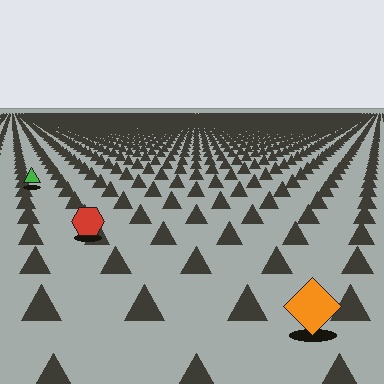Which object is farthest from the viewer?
The green triangle is farthest from the viewer. It appears smaller and the ground texture around it is denser.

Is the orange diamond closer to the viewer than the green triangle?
Yes. The orange diamond is closer — you can tell from the texture gradient: the ground texture is coarser near it.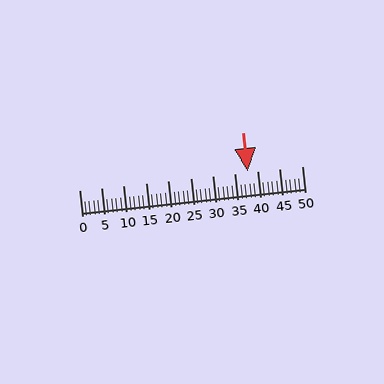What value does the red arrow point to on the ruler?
The red arrow points to approximately 38.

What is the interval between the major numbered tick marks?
The major tick marks are spaced 5 units apart.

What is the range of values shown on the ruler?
The ruler shows values from 0 to 50.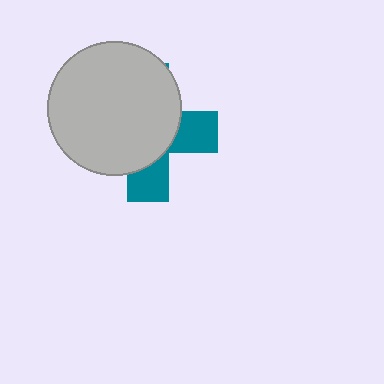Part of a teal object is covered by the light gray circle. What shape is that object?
It is a cross.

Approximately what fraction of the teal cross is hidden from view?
Roughly 67% of the teal cross is hidden behind the light gray circle.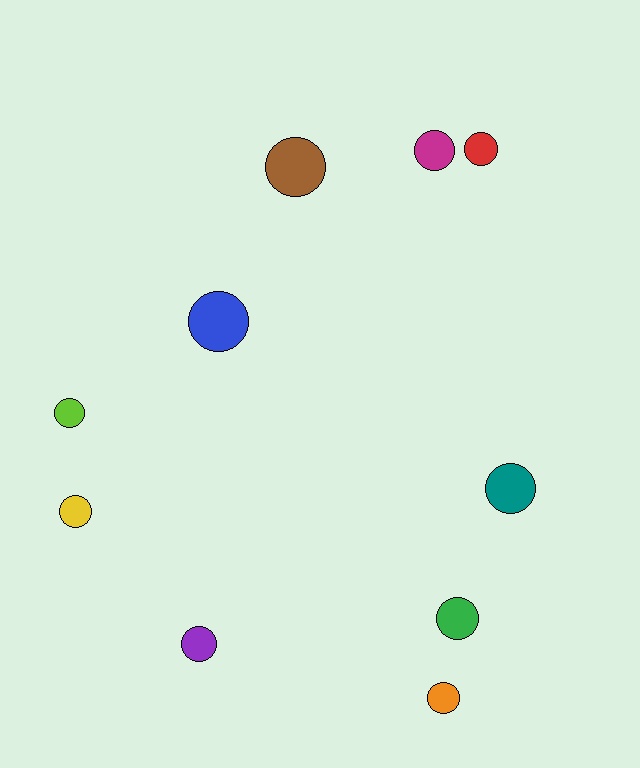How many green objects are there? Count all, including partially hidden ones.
There is 1 green object.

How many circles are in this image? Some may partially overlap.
There are 10 circles.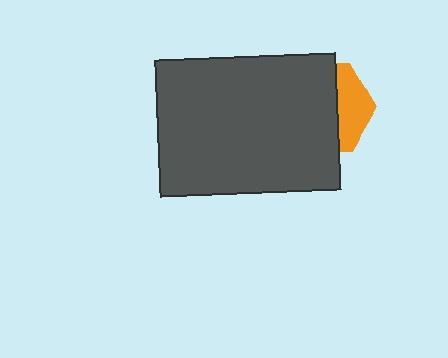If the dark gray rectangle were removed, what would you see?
You would see the complete orange hexagon.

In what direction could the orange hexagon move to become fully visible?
The orange hexagon could move right. That would shift it out from behind the dark gray rectangle entirely.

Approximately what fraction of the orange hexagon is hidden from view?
Roughly 67% of the orange hexagon is hidden behind the dark gray rectangle.